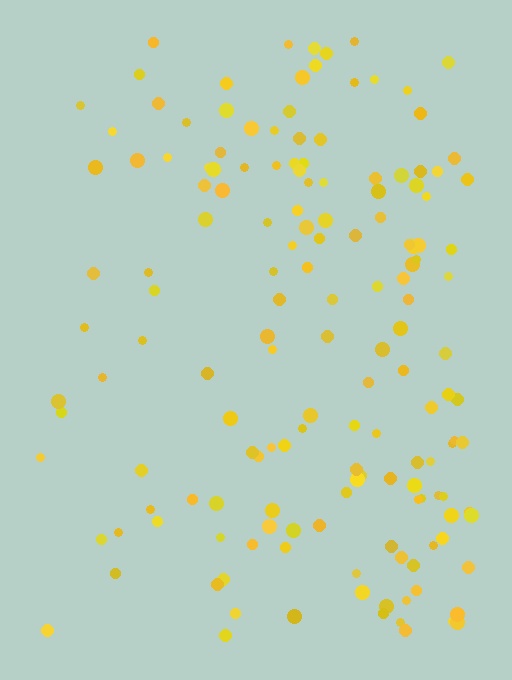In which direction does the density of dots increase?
From left to right, with the right side densest.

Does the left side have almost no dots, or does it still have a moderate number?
Still a moderate number, just noticeably fewer than the right.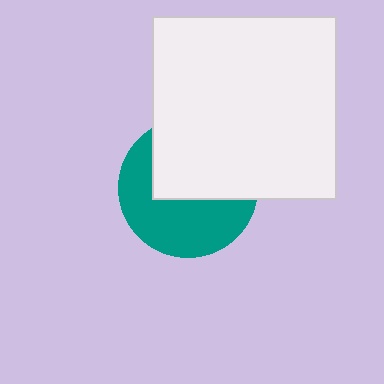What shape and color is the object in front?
The object in front is a white square.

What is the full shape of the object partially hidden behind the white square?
The partially hidden object is a teal circle.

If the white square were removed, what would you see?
You would see the complete teal circle.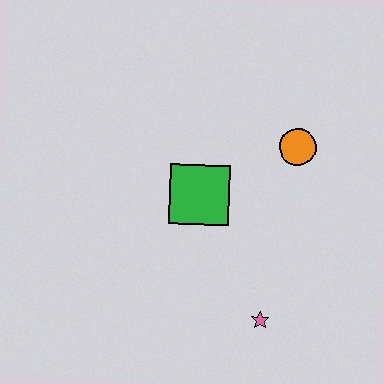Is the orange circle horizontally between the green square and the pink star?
No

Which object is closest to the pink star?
The green square is closest to the pink star.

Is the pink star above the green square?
No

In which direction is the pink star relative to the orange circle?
The pink star is below the orange circle.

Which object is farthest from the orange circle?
The pink star is farthest from the orange circle.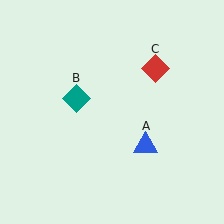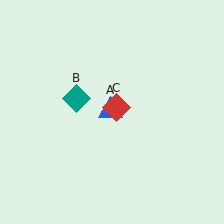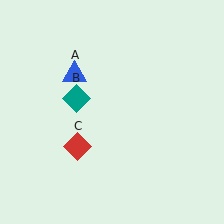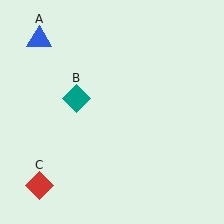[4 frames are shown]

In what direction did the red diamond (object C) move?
The red diamond (object C) moved down and to the left.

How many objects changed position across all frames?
2 objects changed position: blue triangle (object A), red diamond (object C).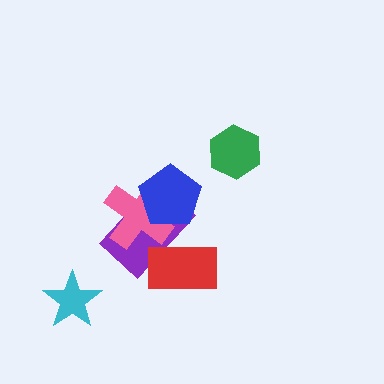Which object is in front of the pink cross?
The blue pentagon is in front of the pink cross.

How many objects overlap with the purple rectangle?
3 objects overlap with the purple rectangle.